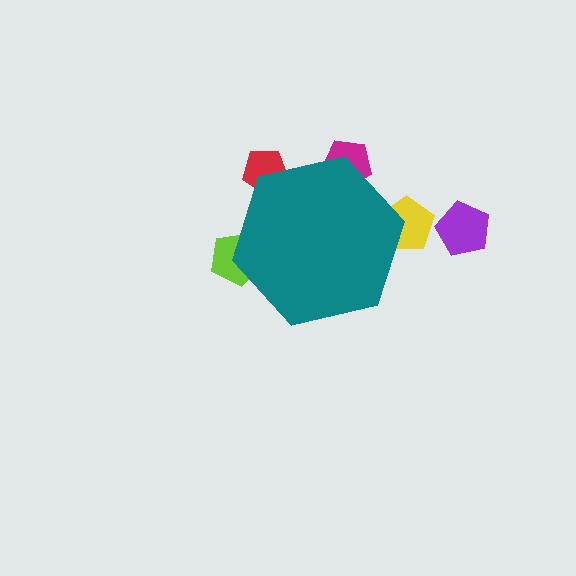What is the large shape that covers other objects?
A teal hexagon.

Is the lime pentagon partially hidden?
Yes, the lime pentagon is partially hidden behind the teal hexagon.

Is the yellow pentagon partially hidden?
Yes, the yellow pentagon is partially hidden behind the teal hexagon.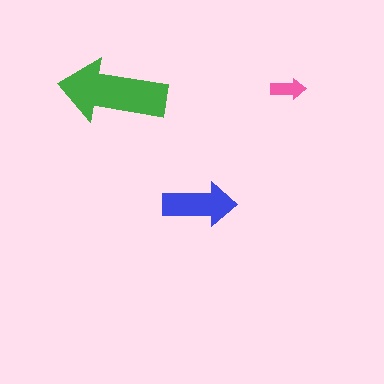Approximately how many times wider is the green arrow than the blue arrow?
About 1.5 times wider.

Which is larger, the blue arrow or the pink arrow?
The blue one.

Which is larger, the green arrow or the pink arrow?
The green one.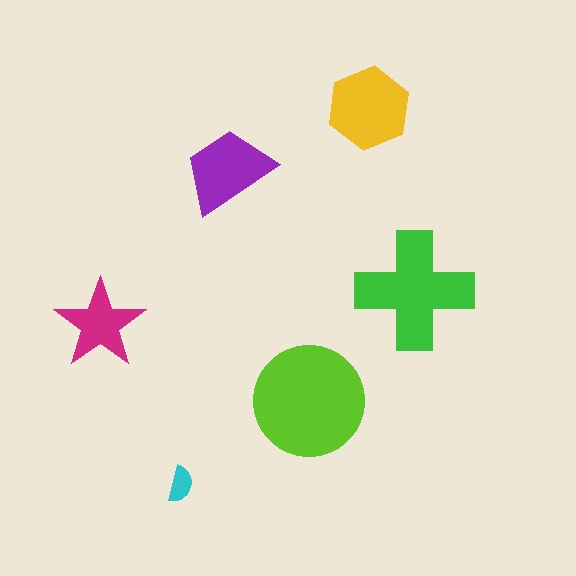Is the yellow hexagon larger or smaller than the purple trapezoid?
Larger.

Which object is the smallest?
The cyan semicircle.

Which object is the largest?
The lime circle.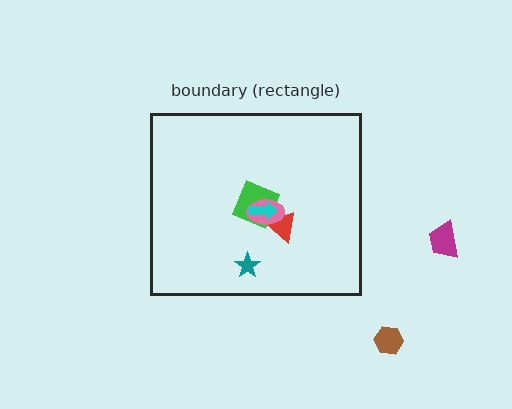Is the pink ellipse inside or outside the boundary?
Inside.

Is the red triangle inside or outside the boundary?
Inside.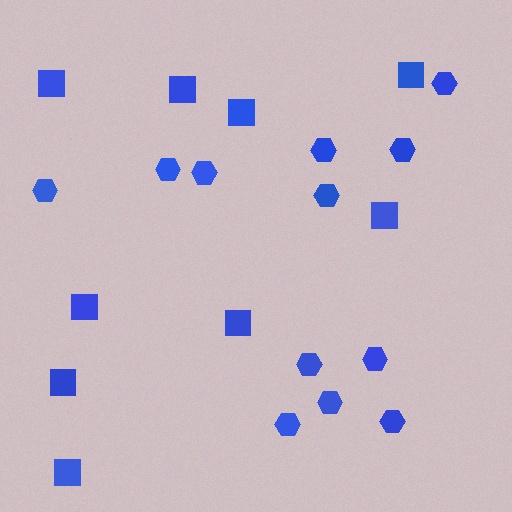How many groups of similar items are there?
There are 2 groups: one group of hexagons (12) and one group of squares (9).